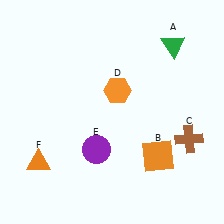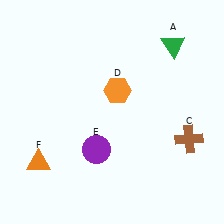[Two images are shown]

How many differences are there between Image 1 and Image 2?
There is 1 difference between the two images.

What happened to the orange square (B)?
The orange square (B) was removed in Image 2. It was in the bottom-right area of Image 1.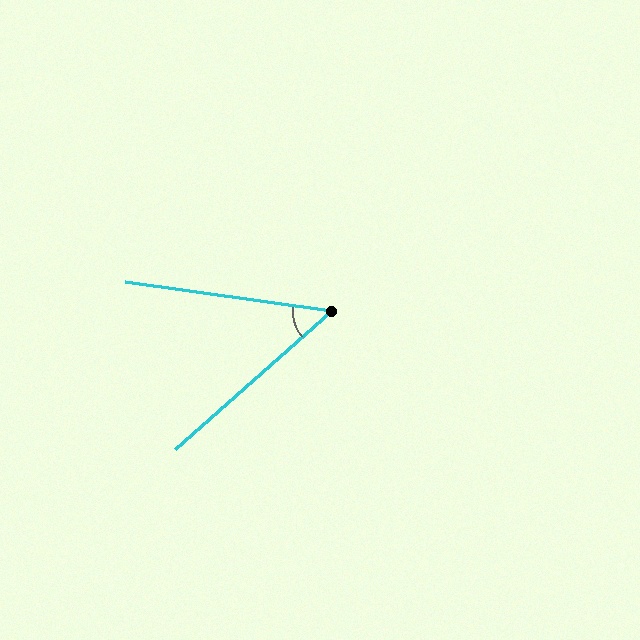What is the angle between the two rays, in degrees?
Approximately 49 degrees.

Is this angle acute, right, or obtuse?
It is acute.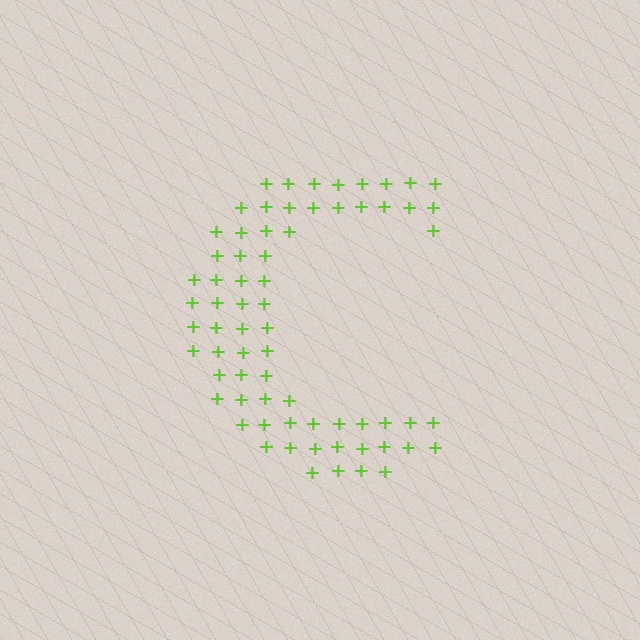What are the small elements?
The small elements are plus signs.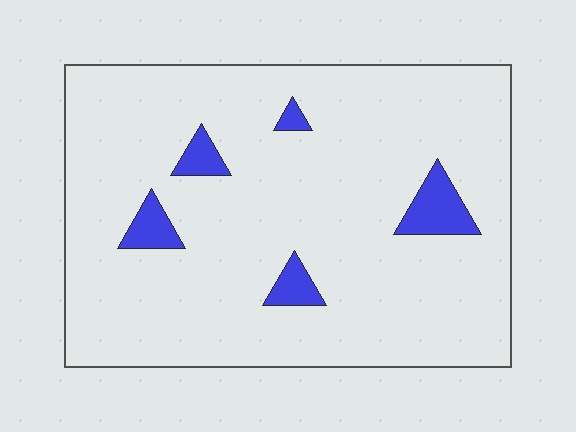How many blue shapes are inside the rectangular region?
5.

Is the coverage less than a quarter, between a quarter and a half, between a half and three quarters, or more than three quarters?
Less than a quarter.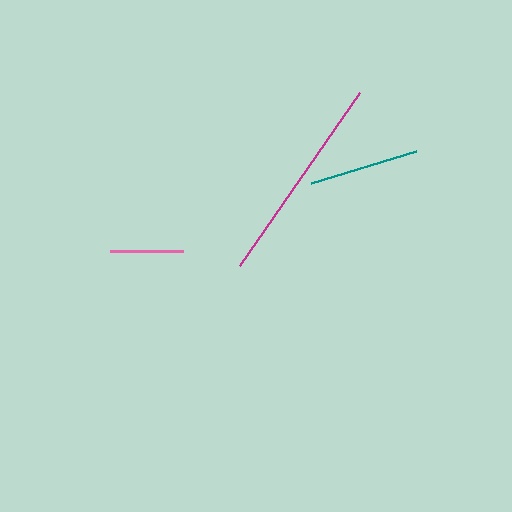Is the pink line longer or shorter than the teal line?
The teal line is longer than the pink line.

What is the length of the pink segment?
The pink segment is approximately 72 pixels long.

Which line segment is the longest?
The magenta line is the longest at approximately 211 pixels.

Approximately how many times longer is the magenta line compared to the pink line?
The magenta line is approximately 2.9 times the length of the pink line.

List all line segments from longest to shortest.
From longest to shortest: magenta, teal, pink.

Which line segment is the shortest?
The pink line is the shortest at approximately 72 pixels.